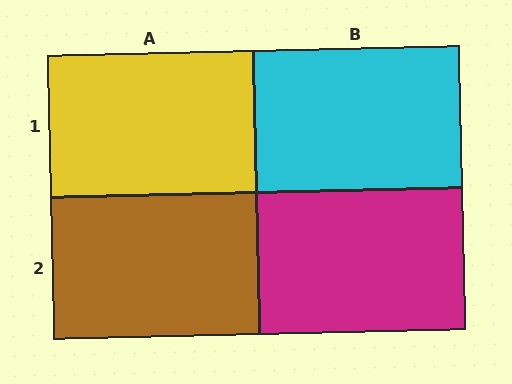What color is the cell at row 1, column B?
Cyan.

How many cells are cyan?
1 cell is cyan.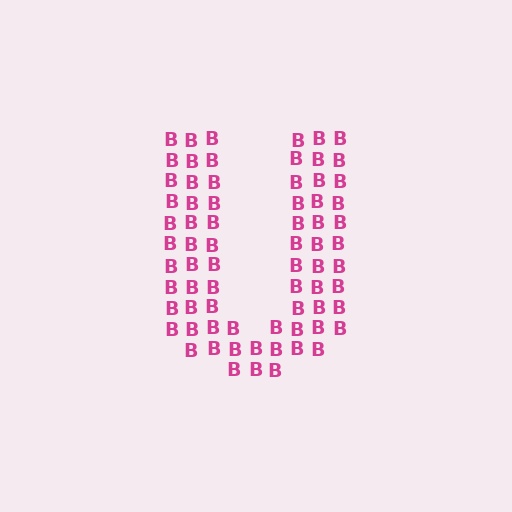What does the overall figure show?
The overall figure shows the letter U.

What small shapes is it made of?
It is made of small letter B's.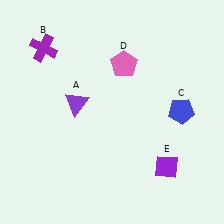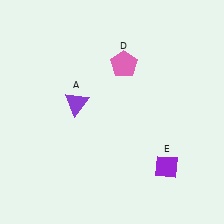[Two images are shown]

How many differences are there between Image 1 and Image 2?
There are 2 differences between the two images.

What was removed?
The blue pentagon (C), the purple cross (B) were removed in Image 2.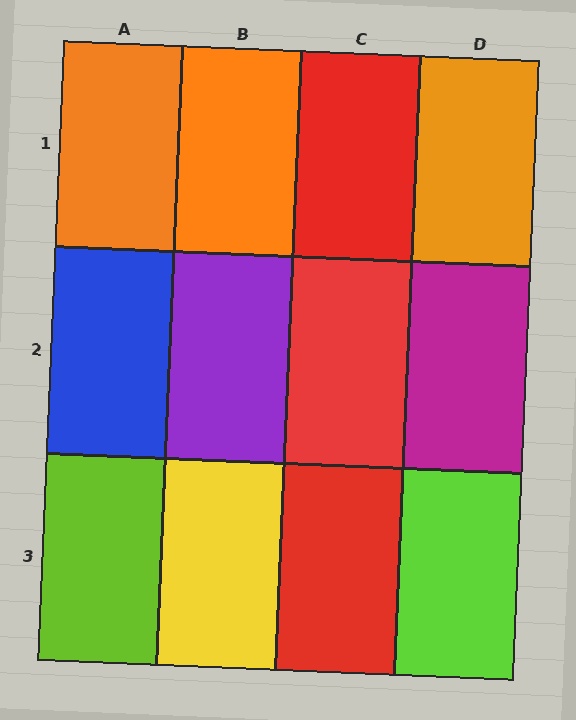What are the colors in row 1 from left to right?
Orange, orange, red, orange.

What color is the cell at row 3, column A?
Lime.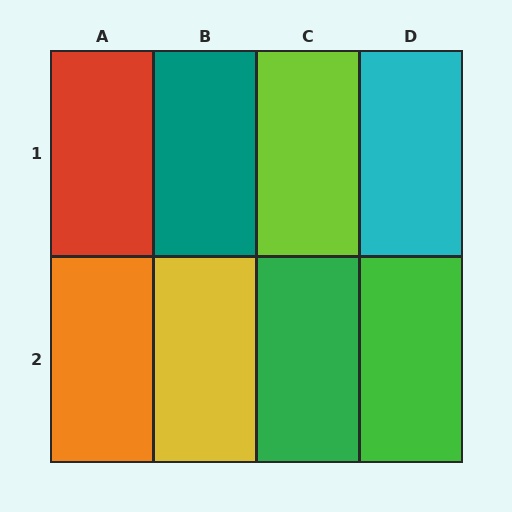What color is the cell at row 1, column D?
Cyan.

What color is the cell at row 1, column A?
Red.